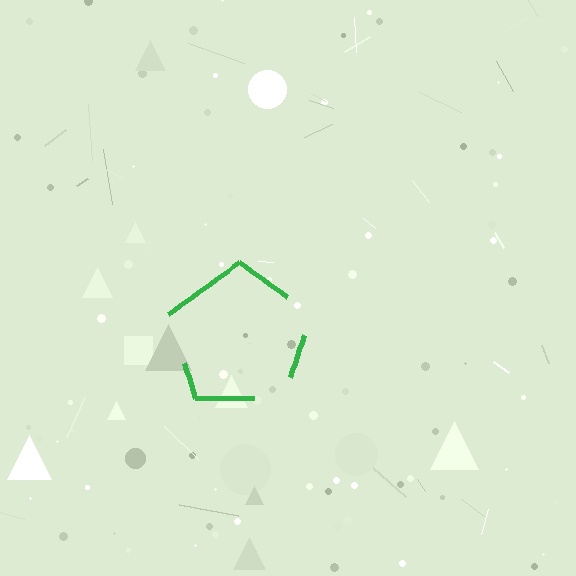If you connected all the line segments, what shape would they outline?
They would outline a pentagon.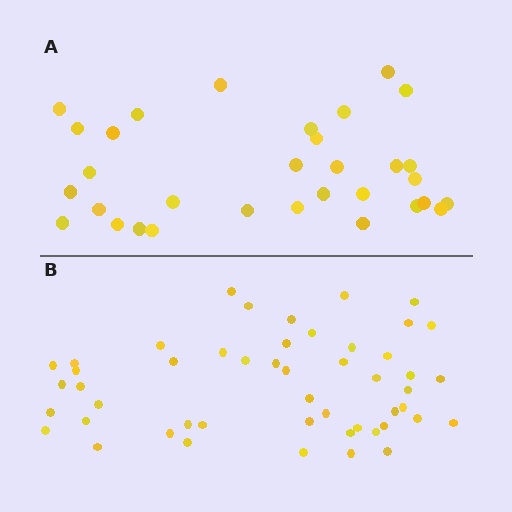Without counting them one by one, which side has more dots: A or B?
Region B (the bottom region) has more dots.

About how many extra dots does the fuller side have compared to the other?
Region B has approximately 20 more dots than region A.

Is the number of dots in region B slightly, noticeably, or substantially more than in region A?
Region B has substantially more. The ratio is roughly 1.6 to 1.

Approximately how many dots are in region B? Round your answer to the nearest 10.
About 50 dots.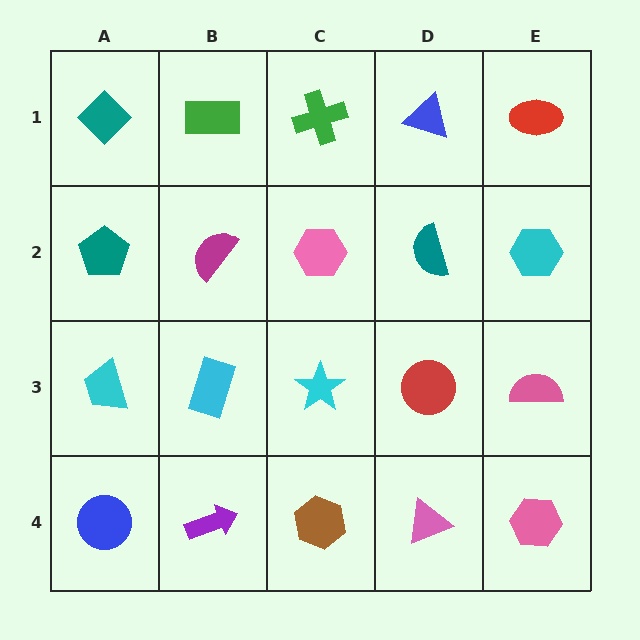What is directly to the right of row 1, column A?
A green rectangle.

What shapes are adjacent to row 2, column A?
A teal diamond (row 1, column A), a cyan trapezoid (row 3, column A), a magenta semicircle (row 2, column B).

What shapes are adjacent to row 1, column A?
A teal pentagon (row 2, column A), a green rectangle (row 1, column B).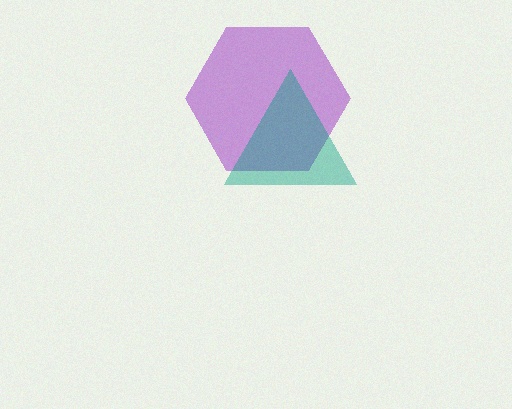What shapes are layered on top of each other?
The layered shapes are: a purple hexagon, a teal triangle.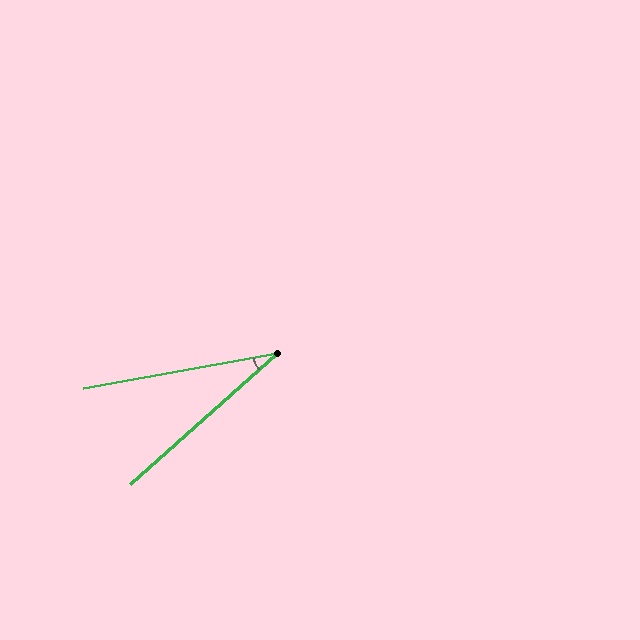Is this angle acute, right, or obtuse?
It is acute.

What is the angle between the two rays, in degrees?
Approximately 31 degrees.